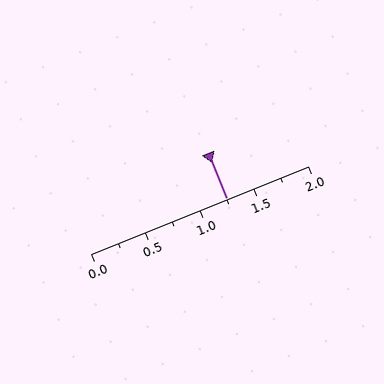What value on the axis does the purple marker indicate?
The marker indicates approximately 1.25.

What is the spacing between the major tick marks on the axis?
The major ticks are spaced 0.5 apart.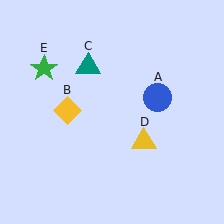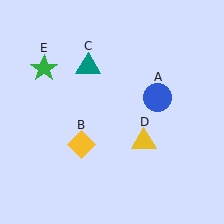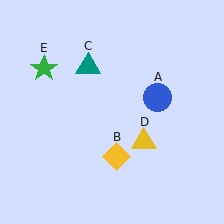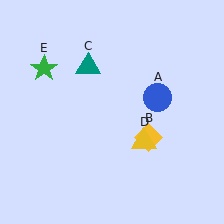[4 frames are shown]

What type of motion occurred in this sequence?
The yellow diamond (object B) rotated counterclockwise around the center of the scene.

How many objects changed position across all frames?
1 object changed position: yellow diamond (object B).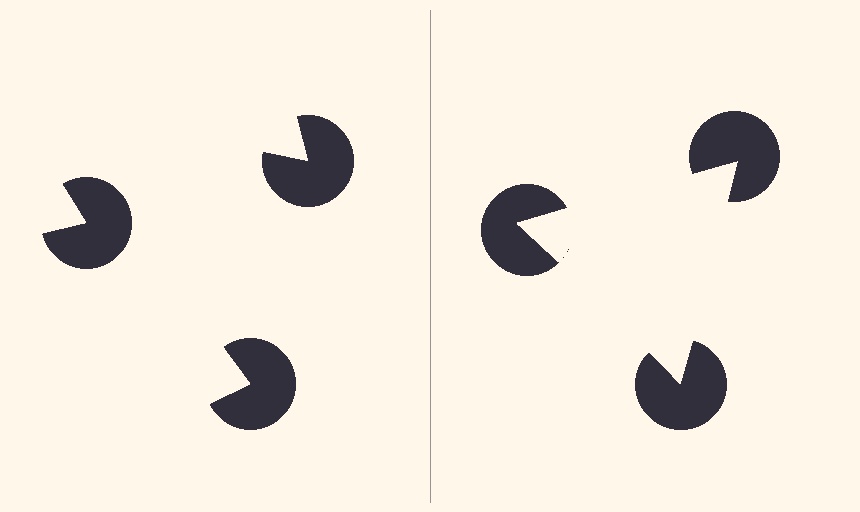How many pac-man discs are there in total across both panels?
6 — 3 on each side.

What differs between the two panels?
The pac-man discs are positioned identically on both sides; only the wedge orientations differ. On the right they align to a triangle; on the left they are misaligned.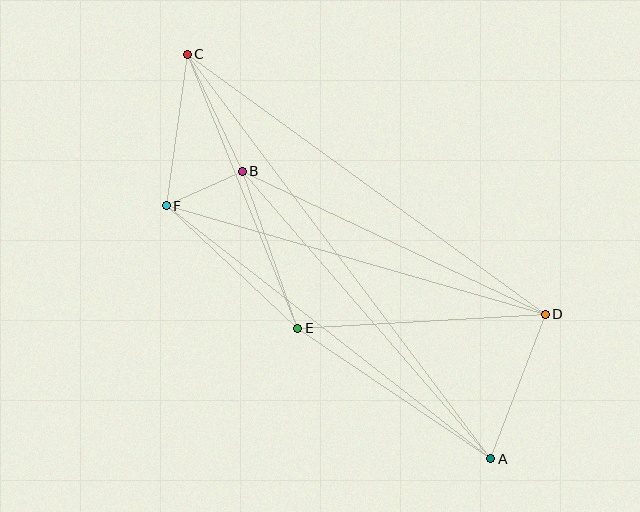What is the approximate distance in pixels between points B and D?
The distance between B and D is approximately 335 pixels.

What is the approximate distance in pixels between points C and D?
The distance between C and D is approximately 443 pixels.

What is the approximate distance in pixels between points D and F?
The distance between D and F is approximately 394 pixels.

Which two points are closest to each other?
Points B and F are closest to each other.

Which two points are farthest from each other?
Points A and C are farthest from each other.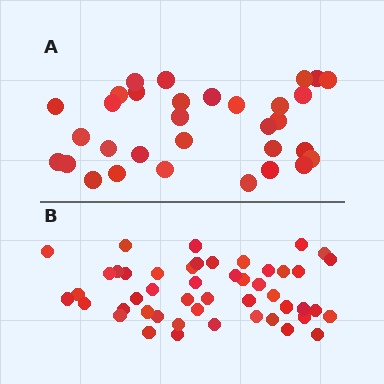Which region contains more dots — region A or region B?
Region B (the bottom region) has more dots.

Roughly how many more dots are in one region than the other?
Region B has approximately 15 more dots than region A.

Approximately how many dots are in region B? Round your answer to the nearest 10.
About 50 dots. (The exact count is 48, which rounds to 50.)